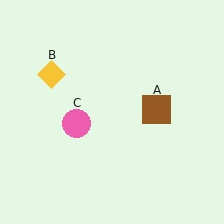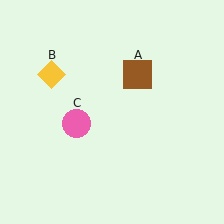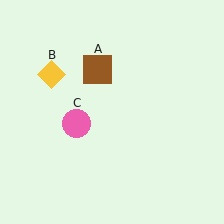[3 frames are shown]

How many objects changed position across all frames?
1 object changed position: brown square (object A).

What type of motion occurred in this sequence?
The brown square (object A) rotated counterclockwise around the center of the scene.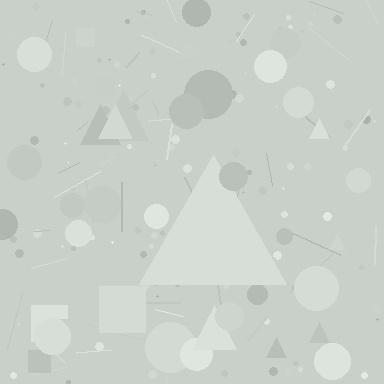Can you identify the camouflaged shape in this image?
The camouflaged shape is a triangle.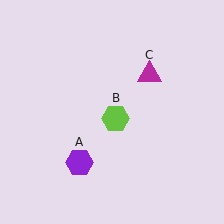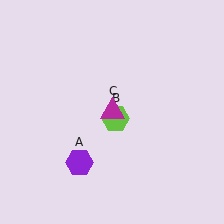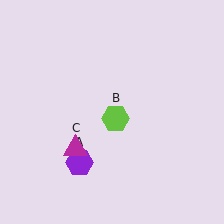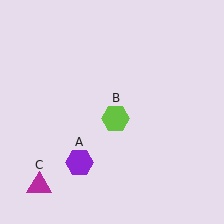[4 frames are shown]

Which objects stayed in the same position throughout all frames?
Purple hexagon (object A) and lime hexagon (object B) remained stationary.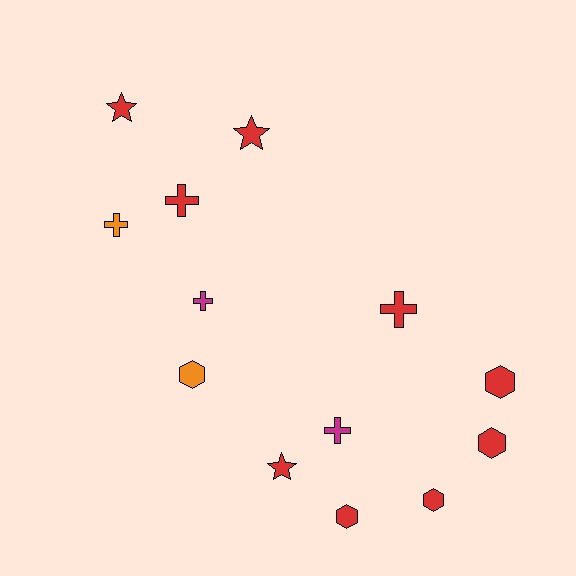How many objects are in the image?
There are 13 objects.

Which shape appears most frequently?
Hexagon, with 5 objects.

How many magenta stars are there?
There are no magenta stars.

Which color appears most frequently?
Red, with 9 objects.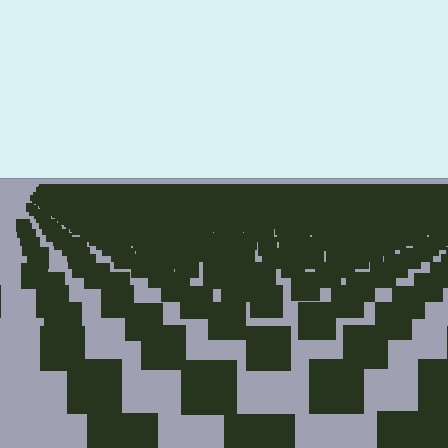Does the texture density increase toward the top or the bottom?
Density increases toward the top.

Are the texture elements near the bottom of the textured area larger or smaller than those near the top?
Larger. Near the bottom, elements are closer to the viewer and appear at a bigger on-screen size.